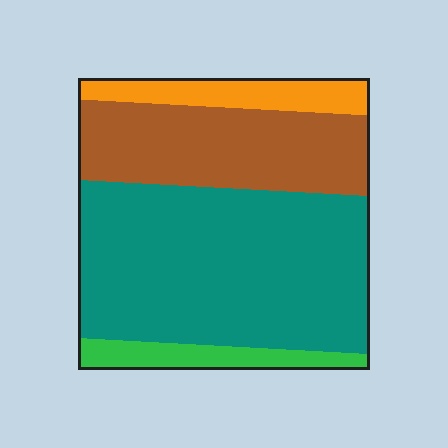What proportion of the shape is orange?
Orange covers roughly 10% of the shape.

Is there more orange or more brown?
Brown.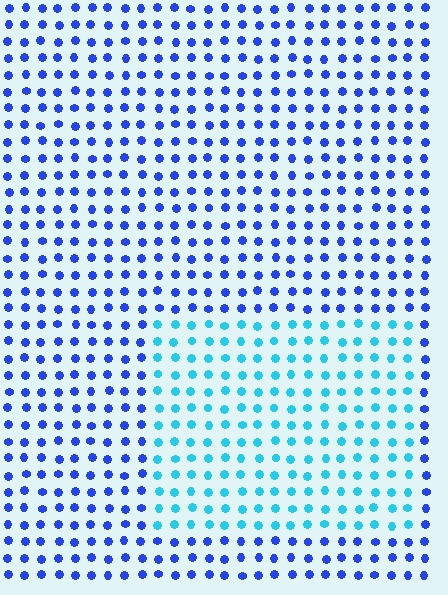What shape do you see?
I see a rectangle.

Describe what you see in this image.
The image is filled with small blue elements in a uniform arrangement. A rectangle-shaped region is visible where the elements are tinted to a slightly different hue, forming a subtle color boundary.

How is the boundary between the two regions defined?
The boundary is defined purely by a slight shift in hue (about 42 degrees). Spacing, size, and orientation are identical on both sides.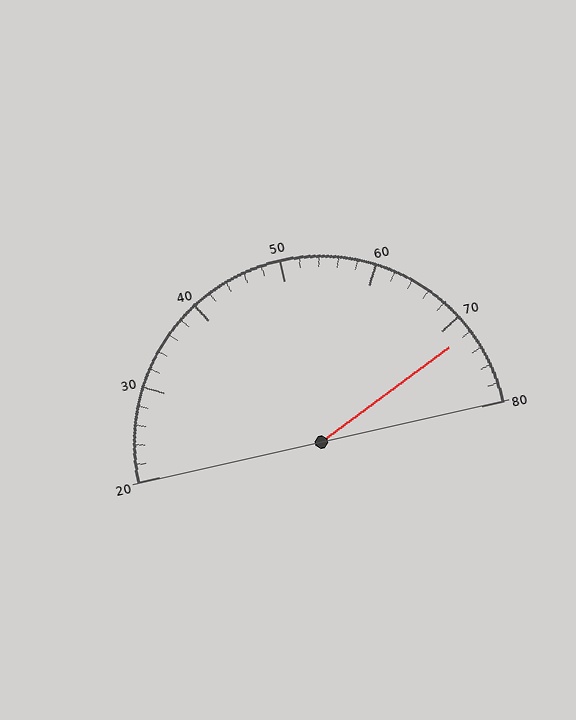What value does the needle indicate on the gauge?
The needle indicates approximately 72.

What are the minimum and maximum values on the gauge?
The gauge ranges from 20 to 80.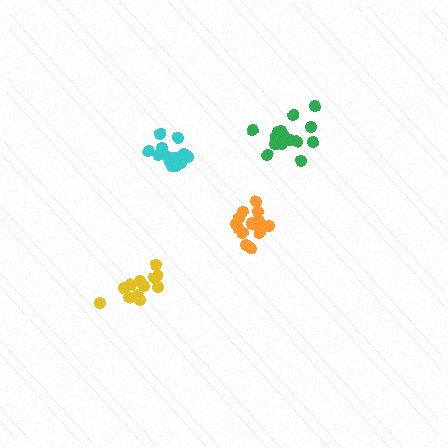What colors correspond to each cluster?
The clusters are colored: green, cyan, yellow, orange.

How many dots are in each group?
Group 1: 17 dots, Group 2: 15 dots, Group 3: 12 dots, Group 4: 16 dots (60 total).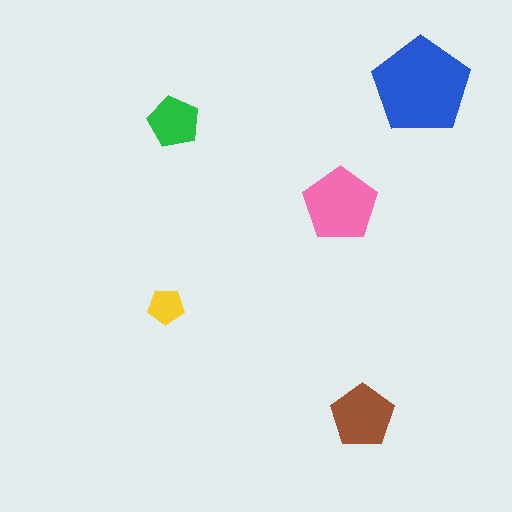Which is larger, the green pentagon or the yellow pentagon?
The green one.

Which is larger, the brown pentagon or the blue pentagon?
The blue one.